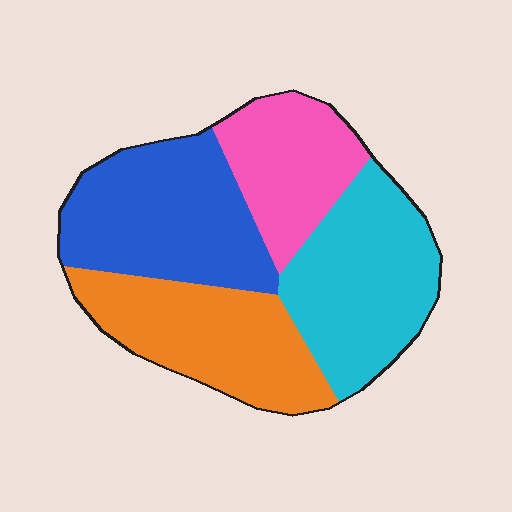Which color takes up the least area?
Pink, at roughly 20%.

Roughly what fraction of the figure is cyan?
Cyan takes up about one quarter (1/4) of the figure.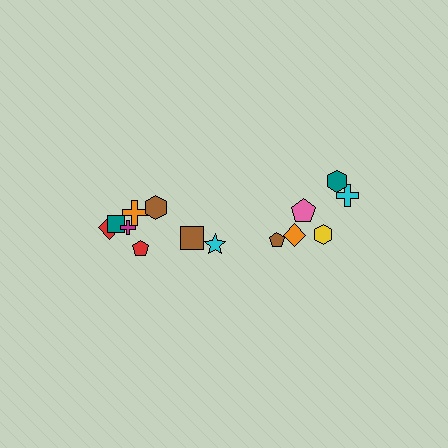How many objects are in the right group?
There are 6 objects.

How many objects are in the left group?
There are 8 objects.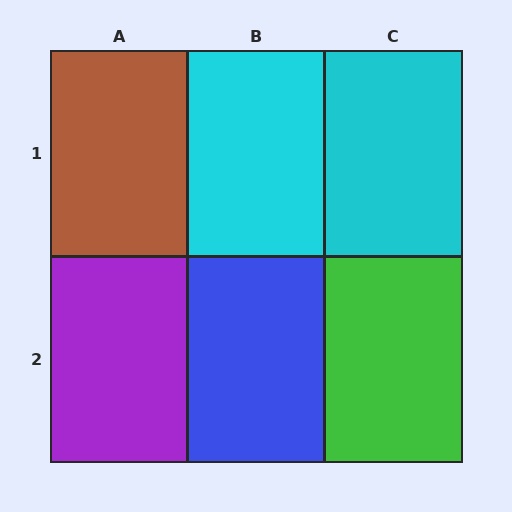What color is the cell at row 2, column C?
Green.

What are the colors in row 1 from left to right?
Brown, cyan, cyan.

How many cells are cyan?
2 cells are cyan.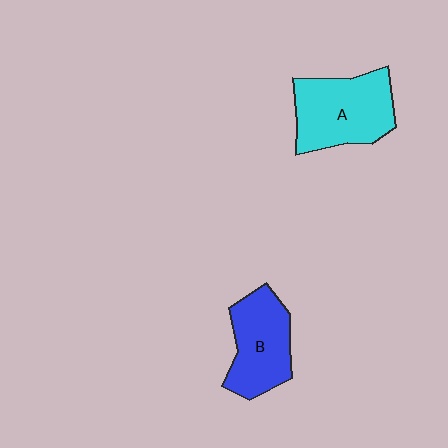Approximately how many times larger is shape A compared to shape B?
Approximately 1.2 times.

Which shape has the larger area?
Shape A (cyan).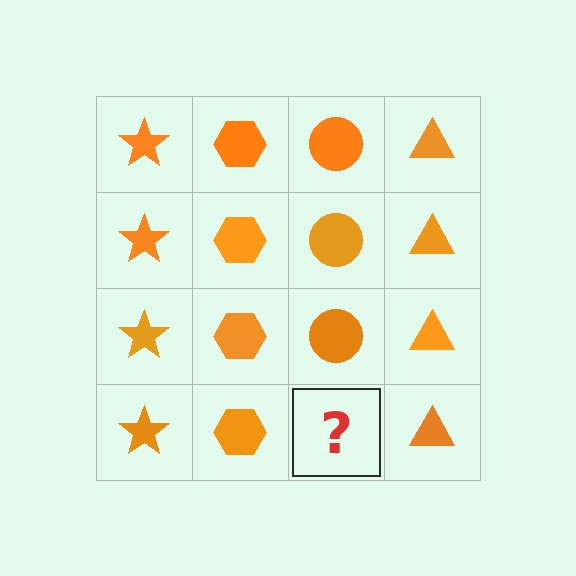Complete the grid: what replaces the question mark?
The question mark should be replaced with an orange circle.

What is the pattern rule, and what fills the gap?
The rule is that each column has a consistent shape. The gap should be filled with an orange circle.